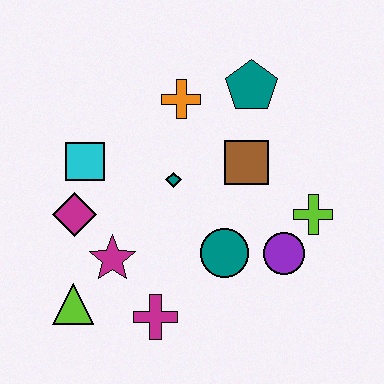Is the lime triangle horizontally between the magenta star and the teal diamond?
No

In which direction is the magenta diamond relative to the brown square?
The magenta diamond is to the left of the brown square.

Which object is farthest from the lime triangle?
The teal pentagon is farthest from the lime triangle.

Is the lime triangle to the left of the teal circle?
Yes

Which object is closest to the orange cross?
The teal pentagon is closest to the orange cross.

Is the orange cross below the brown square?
No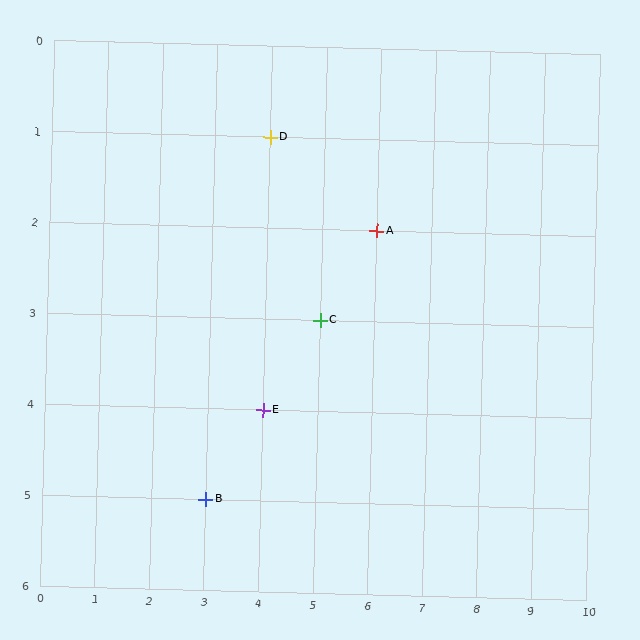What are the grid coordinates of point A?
Point A is at grid coordinates (6, 2).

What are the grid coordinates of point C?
Point C is at grid coordinates (5, 3).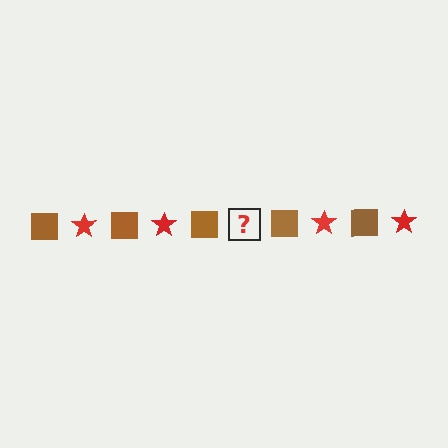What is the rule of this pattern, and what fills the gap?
The rule is that the pattern alternates between brown square and red star. The gap should be filled with a red star.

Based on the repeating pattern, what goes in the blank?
The blank should be a red star.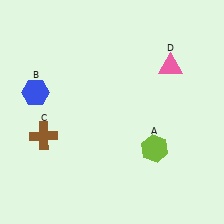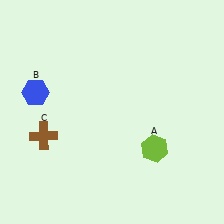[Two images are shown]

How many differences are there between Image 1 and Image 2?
There is 1 difference between the two images.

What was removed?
The pink triangle (D) was removed in Image 2.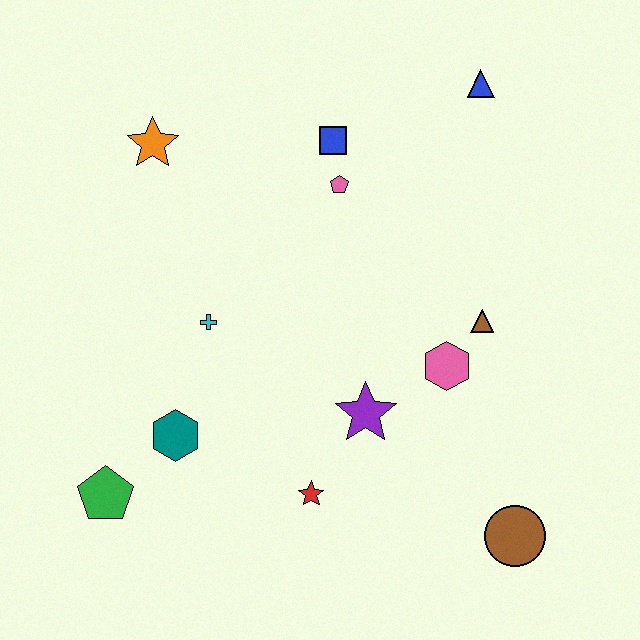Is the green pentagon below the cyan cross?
Yes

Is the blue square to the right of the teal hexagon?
Yes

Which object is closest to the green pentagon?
The teal hexagon is closest to the green pentagon.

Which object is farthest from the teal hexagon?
The blue triangle is farthest from the teal hexagon.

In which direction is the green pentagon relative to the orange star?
The green pentagon is below the orange star.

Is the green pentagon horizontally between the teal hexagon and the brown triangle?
No